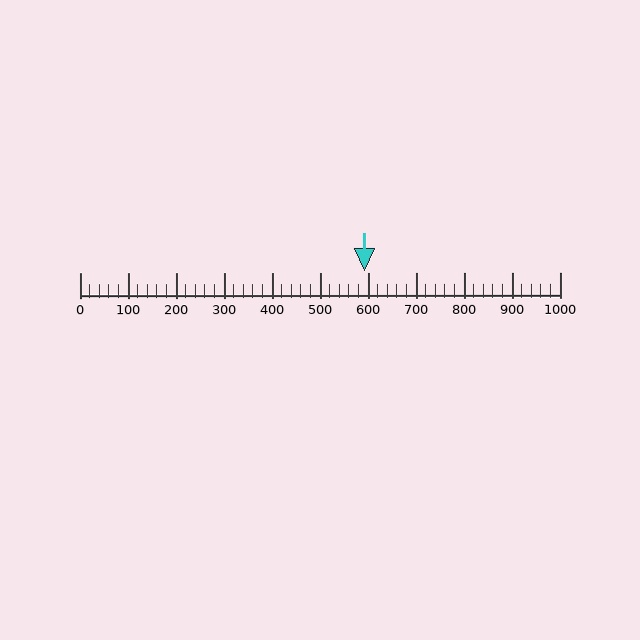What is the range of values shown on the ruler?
The ruler shows values from 0 to 1000.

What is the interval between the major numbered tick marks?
The major tick marks are spaced 100 units apart.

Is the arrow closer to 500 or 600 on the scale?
The arrow is closer to 600.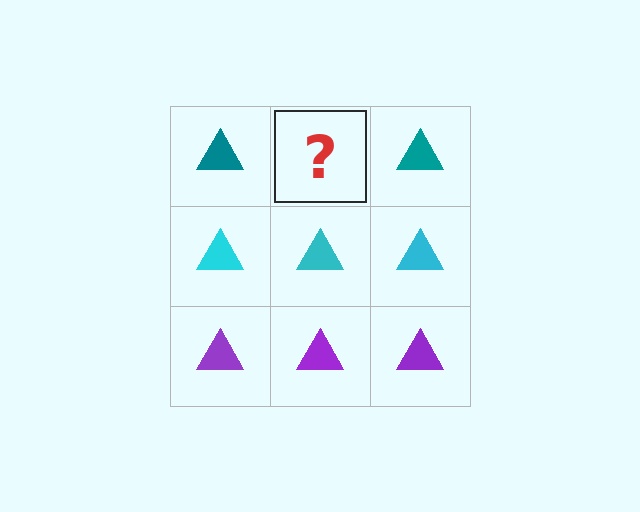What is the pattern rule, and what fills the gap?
The rule is that each row has a consistent color. The gap should be filled with a teal triangle.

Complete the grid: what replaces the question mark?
The question mark should be replaced with a teal triangle.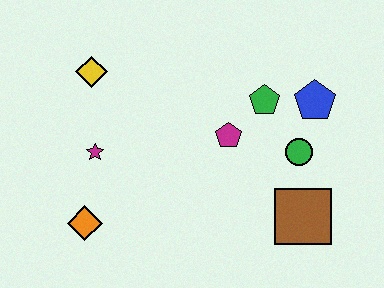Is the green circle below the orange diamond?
No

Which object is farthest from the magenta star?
The blue pentagon is farthest from the magenta star.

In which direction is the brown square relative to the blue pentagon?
The brown square is below the blue pentagon.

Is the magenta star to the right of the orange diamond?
Yes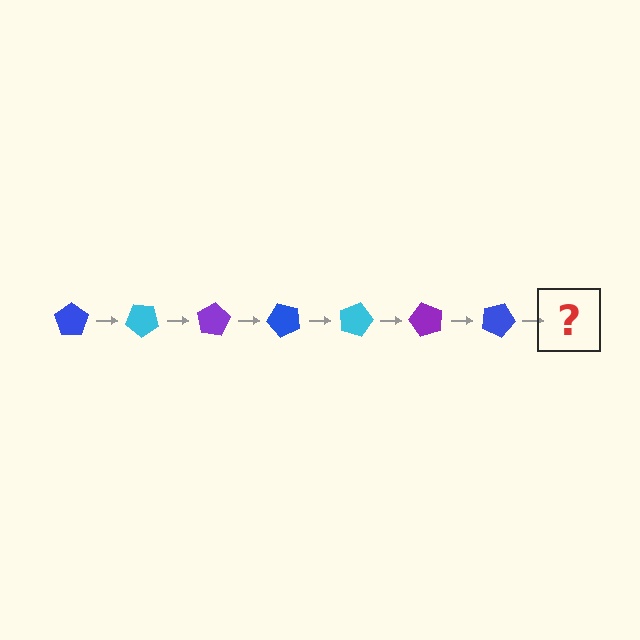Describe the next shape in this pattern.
It should be a cyan pentagon, rotated 280 degrees from the start.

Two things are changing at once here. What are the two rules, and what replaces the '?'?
The two rules are that it rotates 40 degrees each step and the color cycles through blue, cyan, and purple. The '?' should be a cyan pentagon, rotated 280 degrees from the start.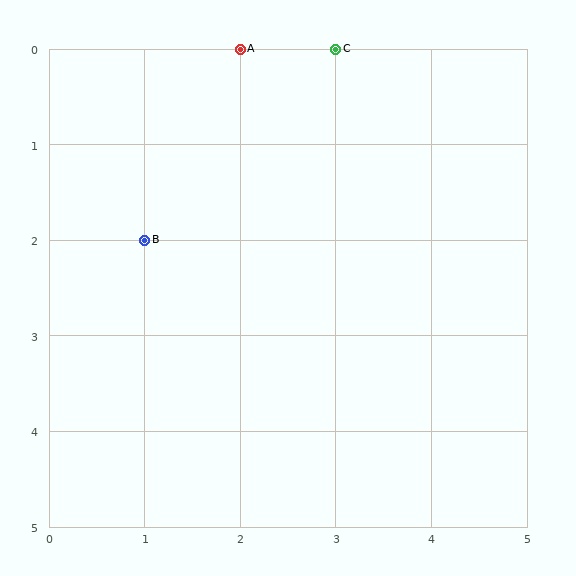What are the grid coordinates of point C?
Point C is at grid coordinates (3, 0).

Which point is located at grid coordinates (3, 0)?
Point C is at (3, 0).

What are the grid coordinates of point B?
Point B is at grid coordinates (1, 2).